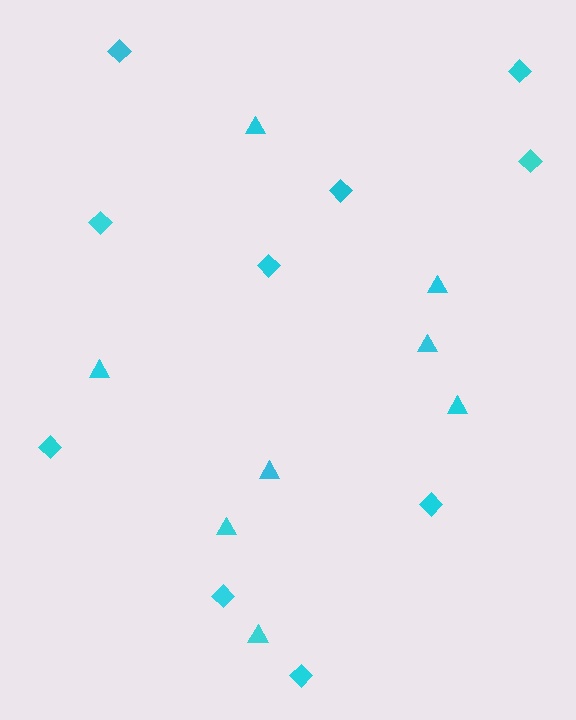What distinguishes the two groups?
There are 2 groups: one group of diamonds (10) and one group of triangles (8).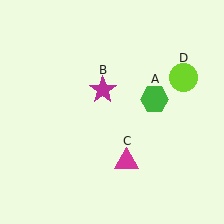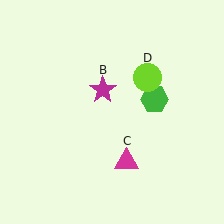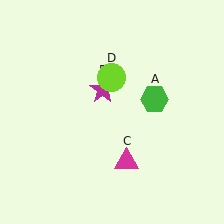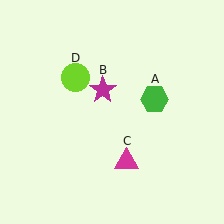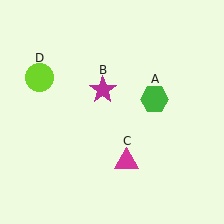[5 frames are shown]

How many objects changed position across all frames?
1 object changed position: lime circle (object D).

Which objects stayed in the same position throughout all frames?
Green hexagon (object A) and magenta star (object B) and magenta triangle (object C) remained stationary.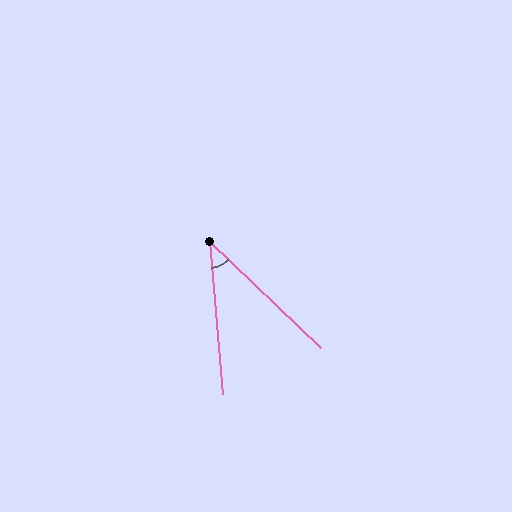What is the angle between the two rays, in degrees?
Approximately 42 degrees.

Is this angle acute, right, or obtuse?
It is acute.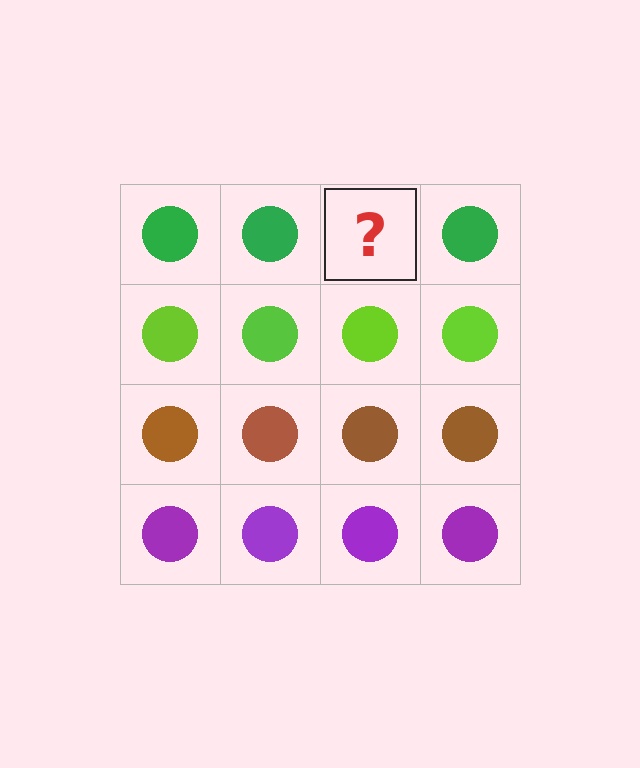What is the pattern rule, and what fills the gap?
The rule is that each row has a consistent color. The gap should be filled with a green circle.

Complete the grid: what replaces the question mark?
The question mark should be replaced with a green circle.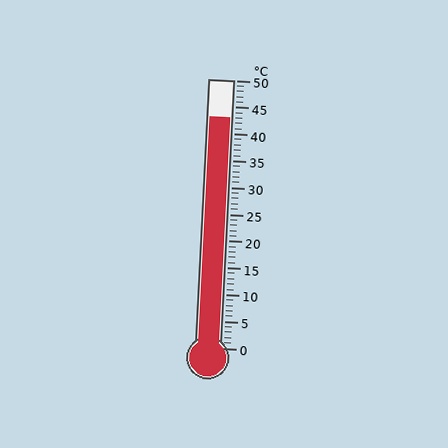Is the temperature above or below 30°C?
The temperature is above 30°C.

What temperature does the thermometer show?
The thermometer shows approximately 43°C.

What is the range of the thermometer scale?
The thermometer scale ranges from 0°C to 50°C.